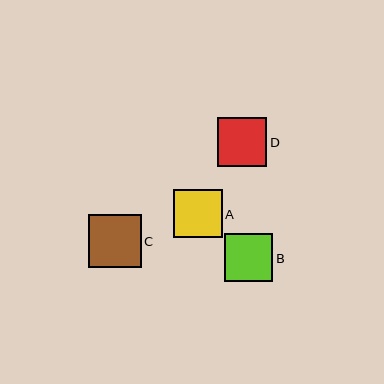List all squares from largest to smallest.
From largest to smallest: C, D, A, B.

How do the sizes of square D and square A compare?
Square D and square A are approximately the same size.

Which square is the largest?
Square C is the largest with a size of approximately 53 pixels.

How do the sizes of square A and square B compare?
Square A and square B are approximately the same size.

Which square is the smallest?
Square B is the smallest with a size of approximately 48 pixels.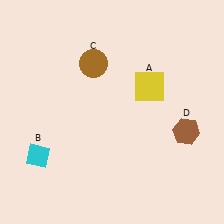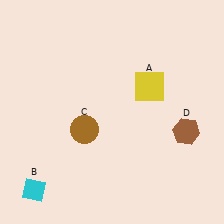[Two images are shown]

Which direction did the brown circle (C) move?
The brown circle (C) moved down.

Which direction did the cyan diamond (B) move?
The cyan diamond (B) moved down.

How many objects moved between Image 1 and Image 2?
2 objects moved between the two images.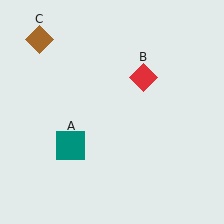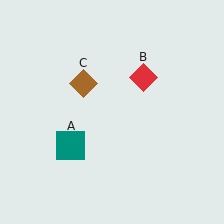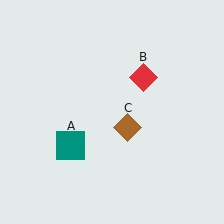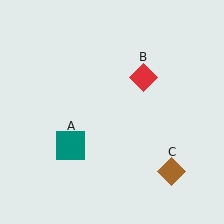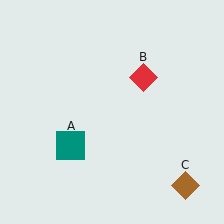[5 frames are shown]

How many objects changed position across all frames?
1 object changed position: brown diamond (object C).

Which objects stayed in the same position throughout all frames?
Teal square (object A) and red diamond (object B) remained stationary.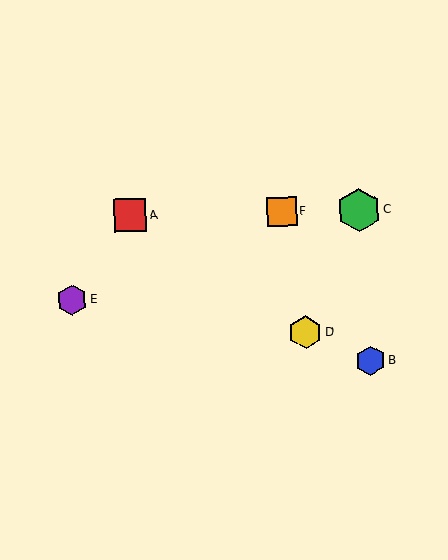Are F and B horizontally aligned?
No, F is at y≈212 and B is at y≈361.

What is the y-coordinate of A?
Object A is at y≈215.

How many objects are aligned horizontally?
3 objects (A, C, F) are aligned horizontally.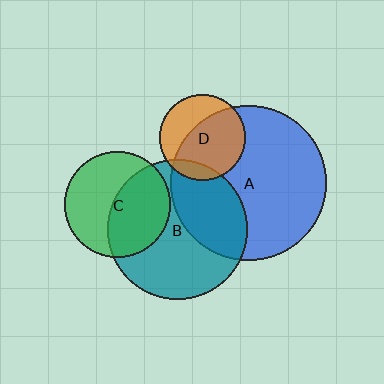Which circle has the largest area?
Circle A (blue).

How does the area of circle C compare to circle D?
Approximately 1.5 times.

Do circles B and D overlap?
Yes.